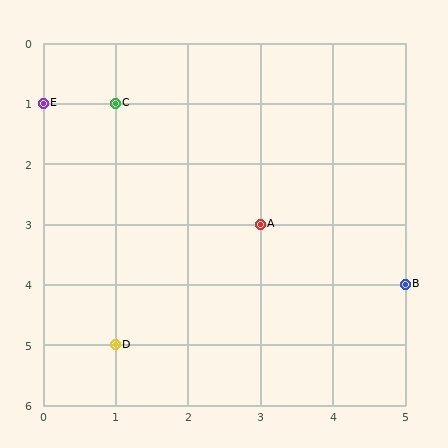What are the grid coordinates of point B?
Point B is at grid coordinates (5, 4).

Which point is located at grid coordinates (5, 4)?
Point B is at (5, 4).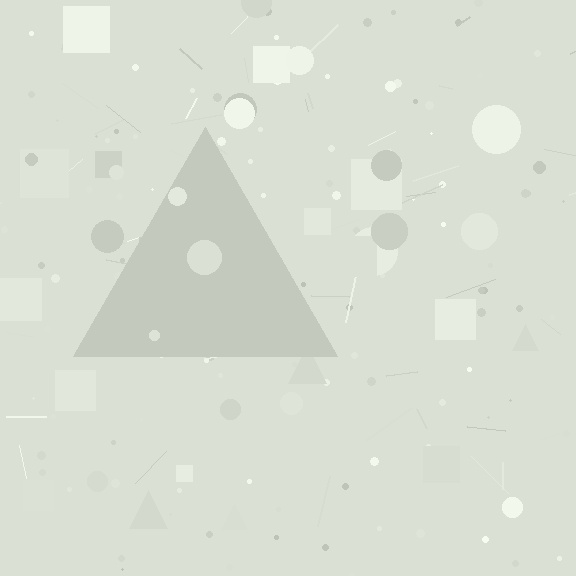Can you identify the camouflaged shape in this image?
The camouflaged shape is a triangle.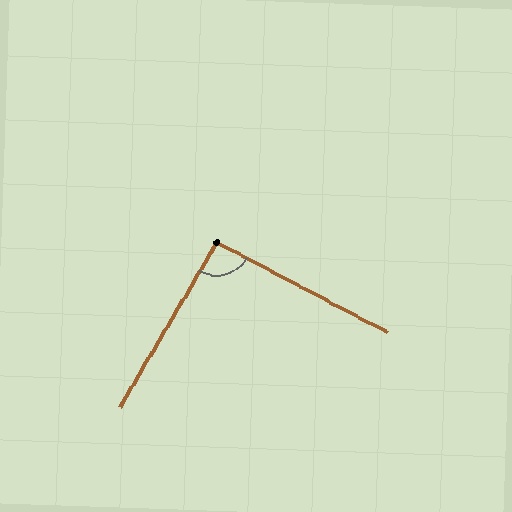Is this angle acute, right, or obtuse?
It is approximately a right angle.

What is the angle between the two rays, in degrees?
Approximately 93 degrees.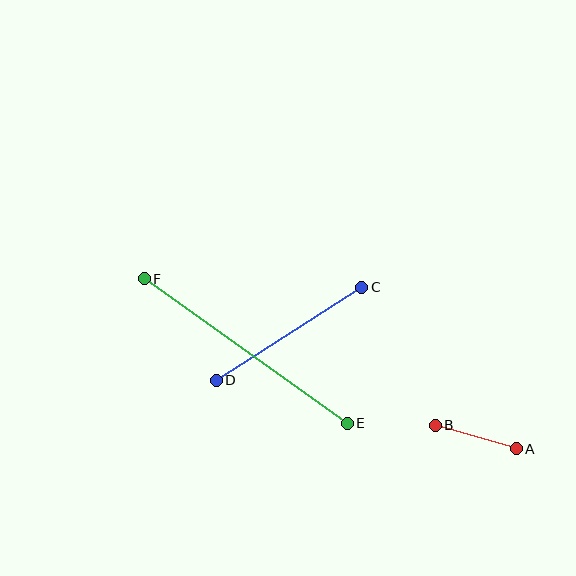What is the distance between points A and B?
The distance is approximately 84 pixels.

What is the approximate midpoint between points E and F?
The midpoint is at approximately (246, 351) pixels.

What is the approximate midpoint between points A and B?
The midpoint is at approximately (476, 437) pixels.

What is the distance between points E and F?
The distance is approximately 249 pixels.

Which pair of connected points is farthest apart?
Points E and F are farthest apart.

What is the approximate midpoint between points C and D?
The midpoint is at approximately (289, 334) pixels.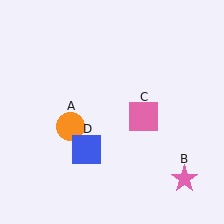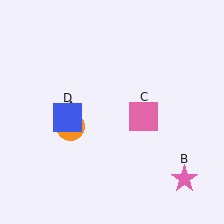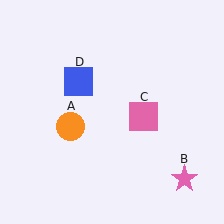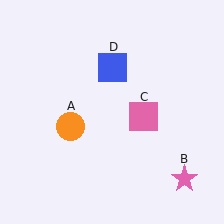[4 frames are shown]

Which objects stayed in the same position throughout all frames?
Orange circle (object A) and pink star (object B) and pink square (object C) remained stationary.